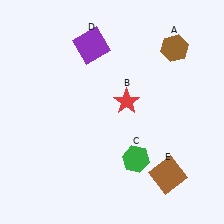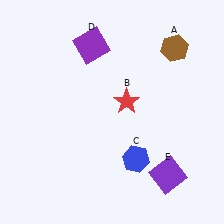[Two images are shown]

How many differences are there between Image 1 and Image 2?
There are 2 differences between the two images.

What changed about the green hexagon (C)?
In Image 1, C is green. In Image 2, it changed to blue.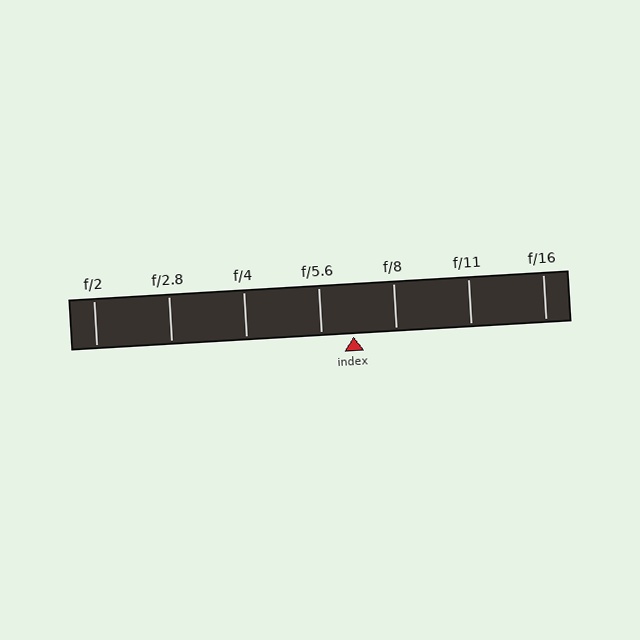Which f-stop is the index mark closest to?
The index mark is closest to f/5.6.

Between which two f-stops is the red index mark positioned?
The index mark is between f/5.6 and f/8.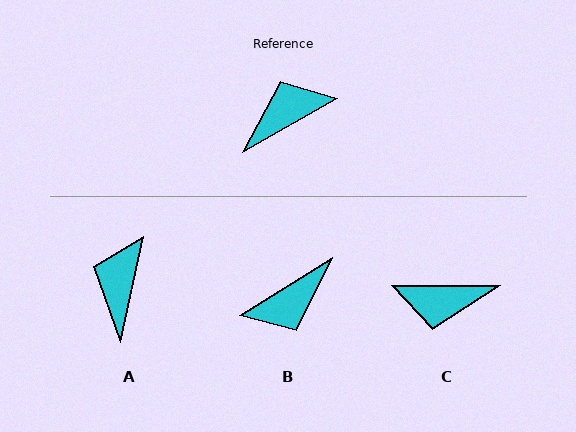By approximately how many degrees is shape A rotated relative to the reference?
Approximately 48 degrees counter-clockwise.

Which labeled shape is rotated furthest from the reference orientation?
B, about 178 degrees away.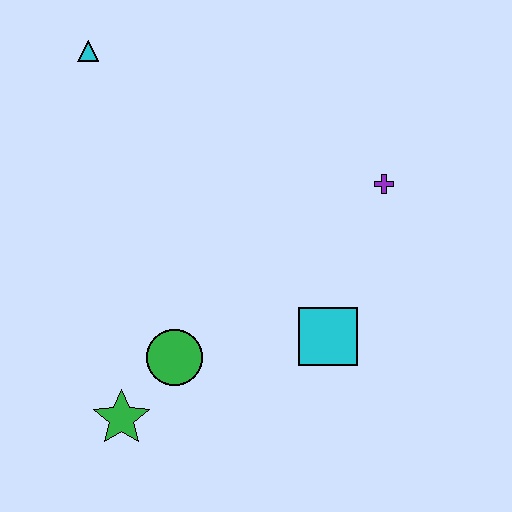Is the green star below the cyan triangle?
Yes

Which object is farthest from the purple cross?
The green star is farthest from the purple cross.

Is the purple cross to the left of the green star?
No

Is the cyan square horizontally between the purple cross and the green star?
Yes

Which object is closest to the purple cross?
The cyan square is closest to the purple cross.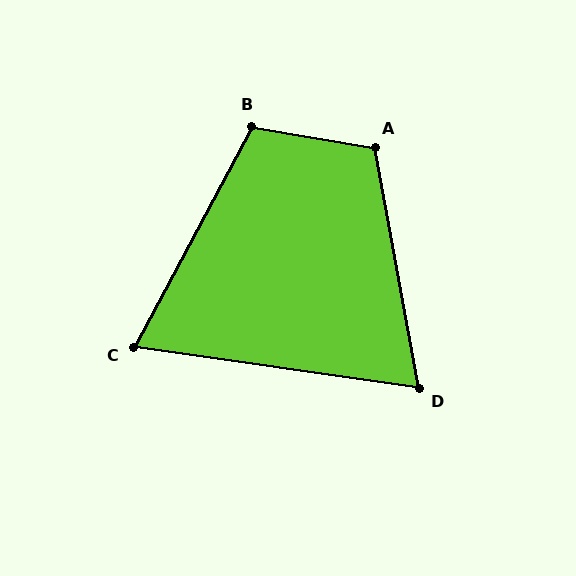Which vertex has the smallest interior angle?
C, at approximately 70 degrees.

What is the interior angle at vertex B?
Approximately 108 degrees (obtuse).